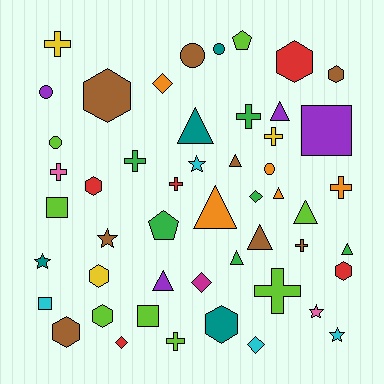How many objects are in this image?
There are 50 objects.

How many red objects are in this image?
There are 5 red objects.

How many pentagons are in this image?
There are 2 pentagons.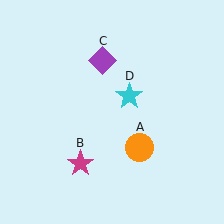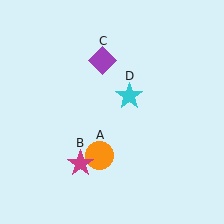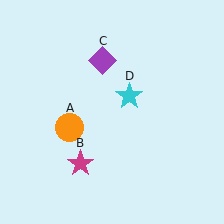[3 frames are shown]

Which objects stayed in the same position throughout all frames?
Magenta star (object B) and purple diamond (object C) and cyan star (object D) remained stationary.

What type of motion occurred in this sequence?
The orange circle (object A) rotated clockwise around the center of the scene.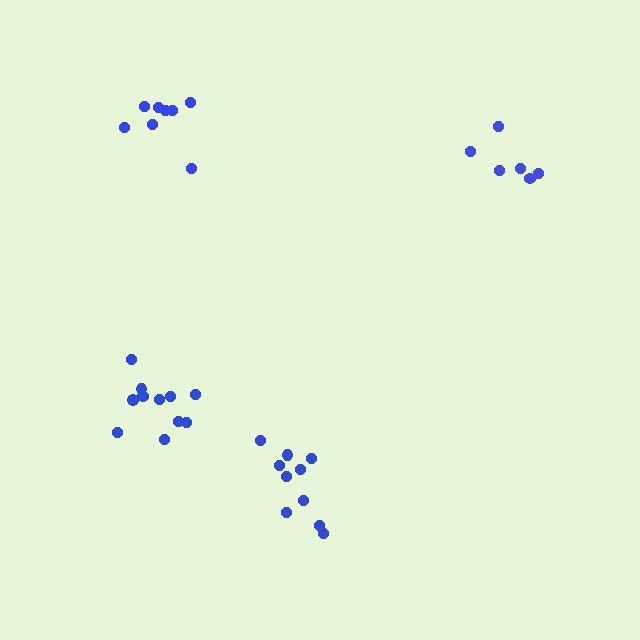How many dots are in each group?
Group 1: 6 dots, Group 2: 10 dots, Group 3: 11 dots, Group 4: 8 dots (35 total).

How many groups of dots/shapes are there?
There are 4 groups.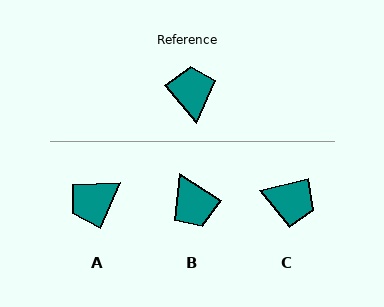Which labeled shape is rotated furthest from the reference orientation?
B, about 162 degrees away.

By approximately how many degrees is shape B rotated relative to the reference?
Approximately 162 degrees clockwise.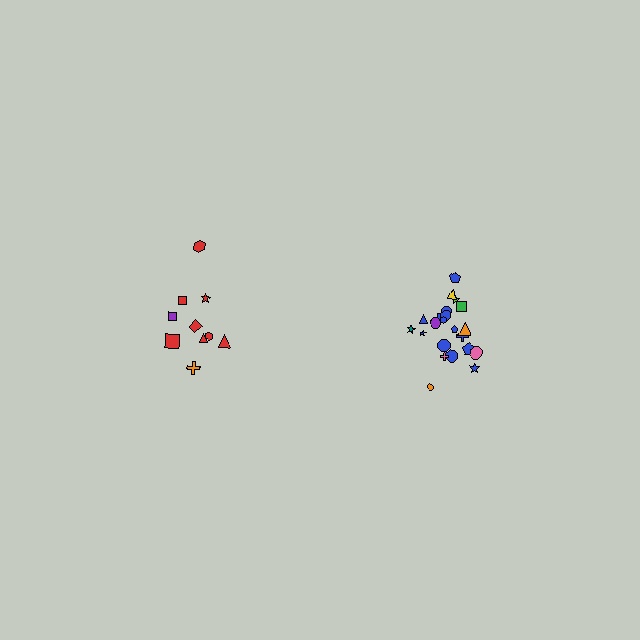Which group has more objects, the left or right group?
The right group.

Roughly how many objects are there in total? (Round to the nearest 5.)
Roughly 30 objects in total.